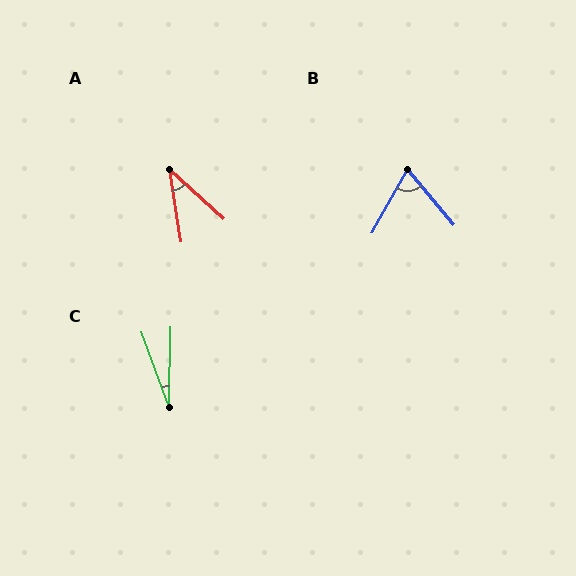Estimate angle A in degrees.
Approximately 39 degrees.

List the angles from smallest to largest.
C (21°), A (39°), B (70°).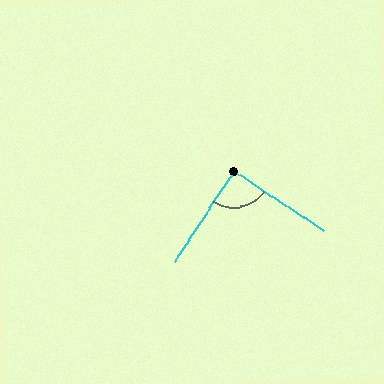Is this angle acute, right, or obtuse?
It is approximately a right angle.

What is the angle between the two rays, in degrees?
Approximately 90 degrees.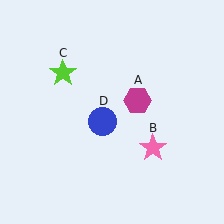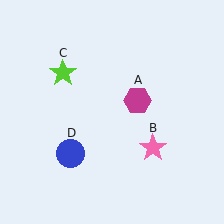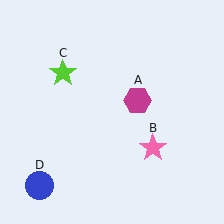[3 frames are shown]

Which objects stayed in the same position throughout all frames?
Magenta hexagon (object A) and pink star (object B) and lime star (object C) remained stationary.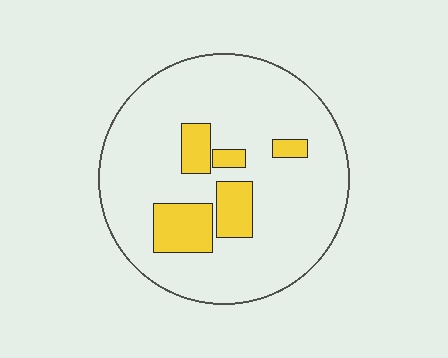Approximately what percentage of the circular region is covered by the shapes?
Approximately 15%.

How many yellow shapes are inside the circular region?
5.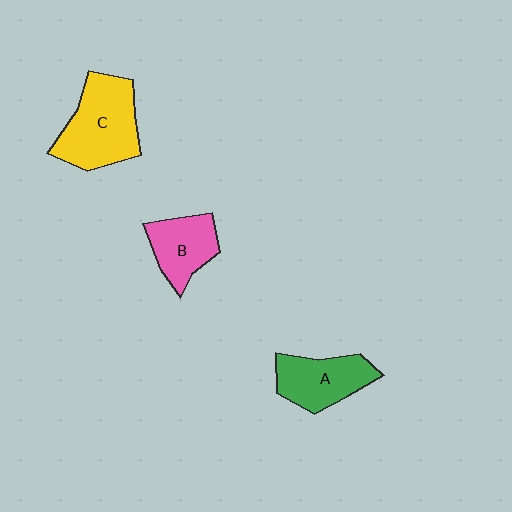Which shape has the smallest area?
Shape B (pink).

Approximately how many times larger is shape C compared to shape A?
Approximately 1.4 times.